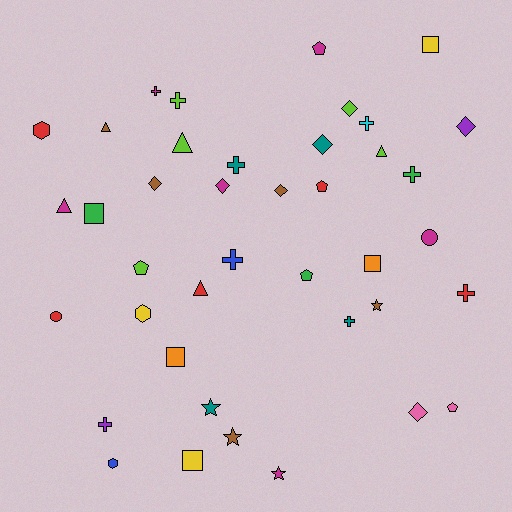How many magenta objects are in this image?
There are 6 magenta objects.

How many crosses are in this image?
There are 9 crosses.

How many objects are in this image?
There are 40 objects.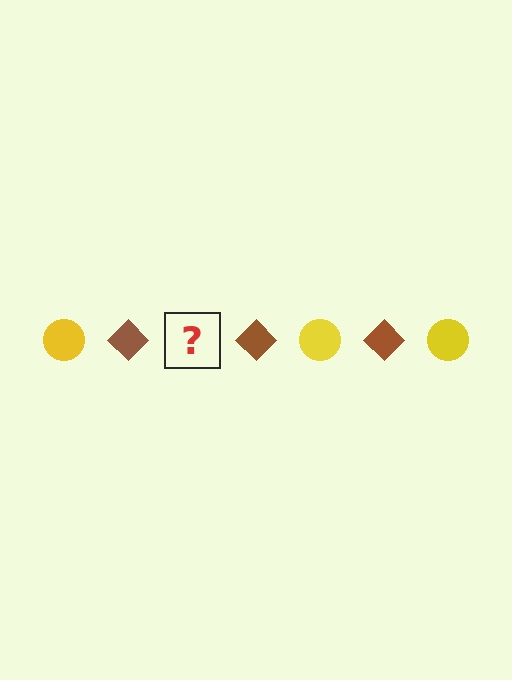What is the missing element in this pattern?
The missing element is a yellow circle.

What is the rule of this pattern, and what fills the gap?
The rule is that the pattern alternates between yellow circle and brown diamond. The gap should be filled with a yellow circle.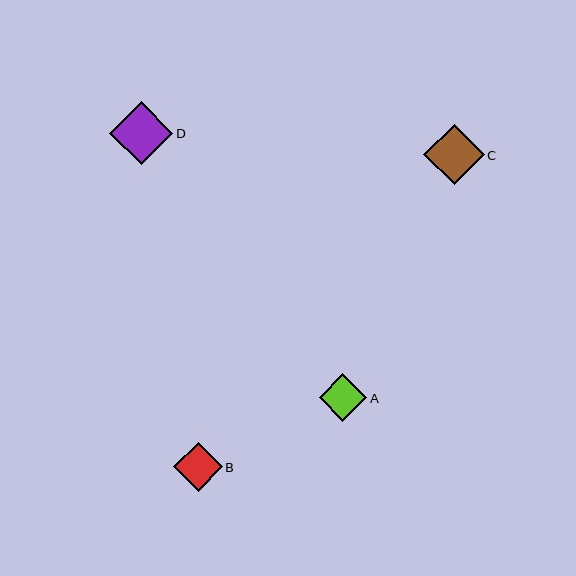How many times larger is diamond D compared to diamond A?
Diamond D is approximately 1.3 times the size of diamond A.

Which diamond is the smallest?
Diamond A is the smallest with a size of approximately 47 pixels.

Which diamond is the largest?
Diamond D is the largest with a size of approximately 63 pixels.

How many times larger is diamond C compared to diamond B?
Diamond C is approximately 1.2 times the size of diamond B.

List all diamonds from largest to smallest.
From largest to smallest: D, C, B, A.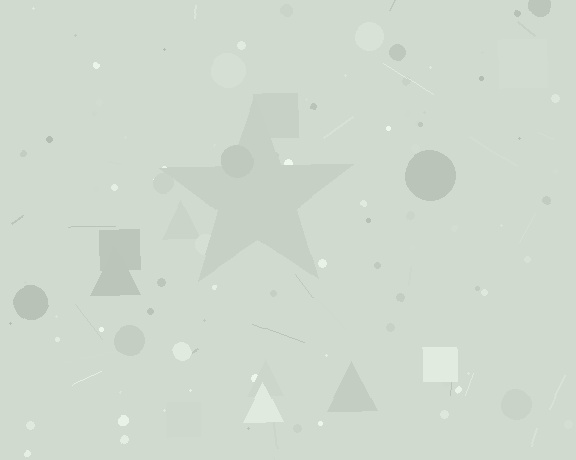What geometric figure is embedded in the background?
A star is embedded in the background.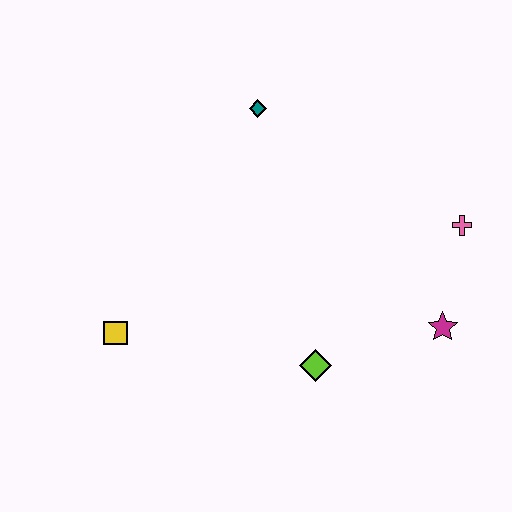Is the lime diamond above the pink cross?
No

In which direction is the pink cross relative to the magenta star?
The pink cross is above the magenta star.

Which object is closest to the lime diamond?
The magenta star is closest to the lime diamond.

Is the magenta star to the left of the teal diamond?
No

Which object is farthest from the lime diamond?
The teal diamond is farthest from the lime diamond.